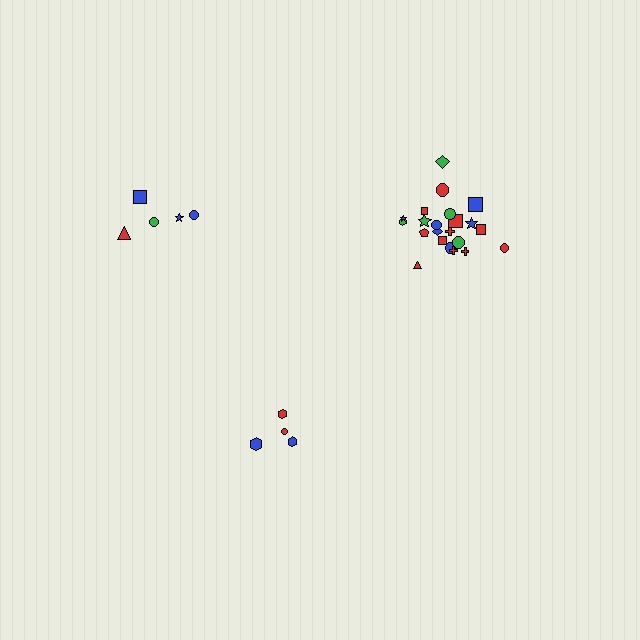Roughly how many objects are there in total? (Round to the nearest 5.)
Roughly 30 objects in total.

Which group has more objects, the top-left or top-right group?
The top-right group.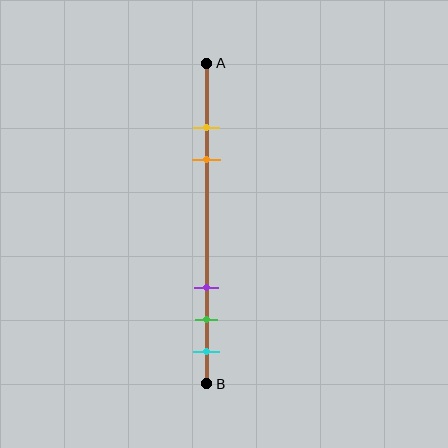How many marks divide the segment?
There are 5 marks dividing the segment.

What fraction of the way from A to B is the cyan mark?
The cyan mark is approximately 90% (0.9) of the way from A to B.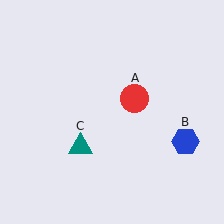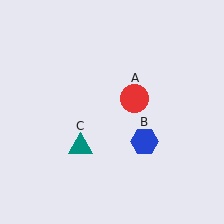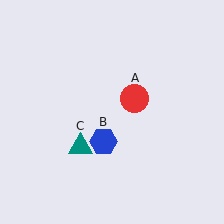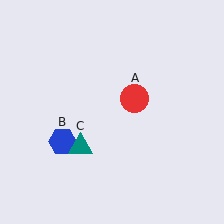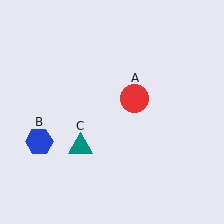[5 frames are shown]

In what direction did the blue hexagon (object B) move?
The blue hexagon (object B) moved left.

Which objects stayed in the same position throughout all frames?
Red circle (object A) and teal triangle (object C) remained stationary.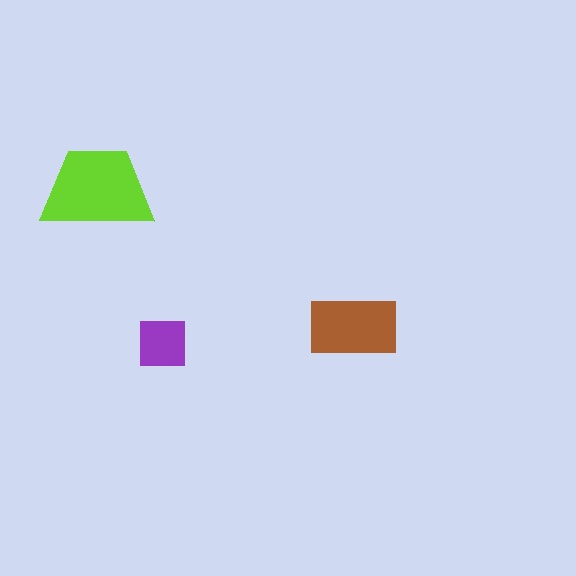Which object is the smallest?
The purple square.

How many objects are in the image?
There are 3 objects in the image.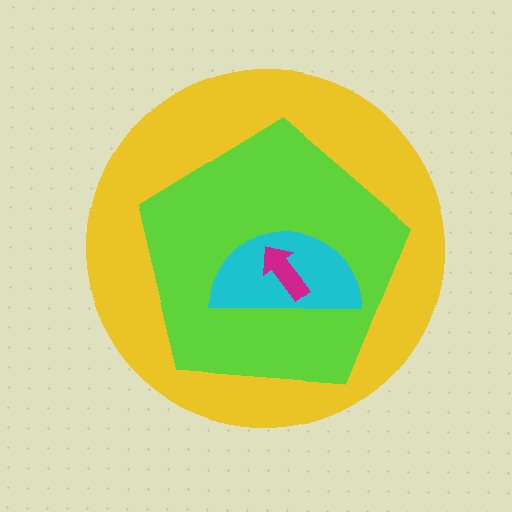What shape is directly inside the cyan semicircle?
The magenta arrow.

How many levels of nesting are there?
4.